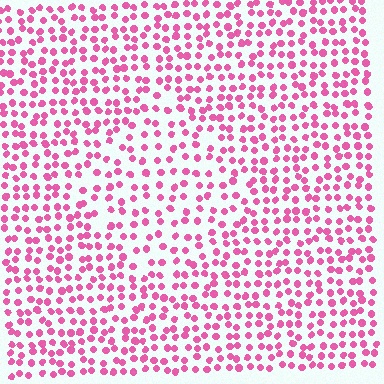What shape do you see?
I see a diamond.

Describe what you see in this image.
The image contains small pink elements arranged at two different densities. A diamond-shaped region is visible where the elements are less densely packed than the surrounding area.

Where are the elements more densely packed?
The elements are more densely packed outside the diamond boundary.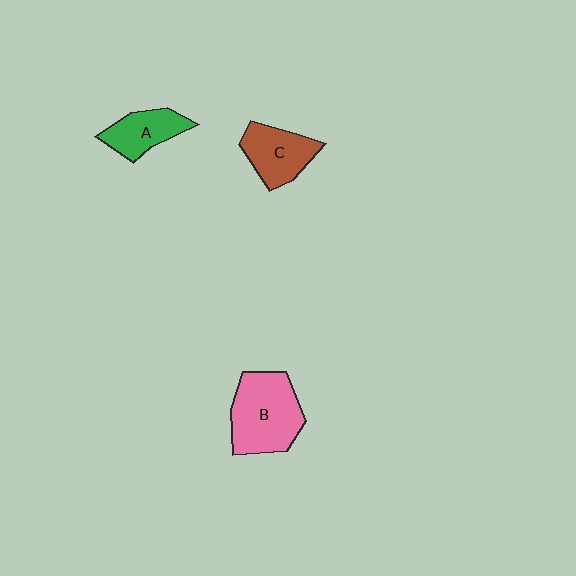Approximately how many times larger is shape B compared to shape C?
Approximately 1.5 times.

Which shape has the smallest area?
Shape A (green).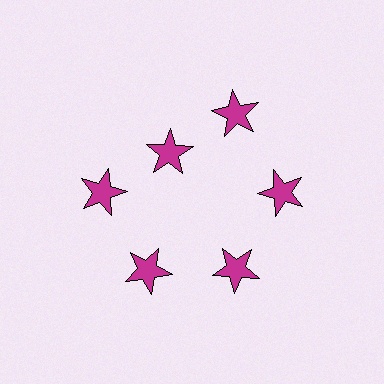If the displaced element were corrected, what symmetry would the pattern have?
It would have 6-fold rotational symmetry — the pattern would map onto itself every 60 degrees.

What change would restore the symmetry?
The symmetry would be restored by moving it outward, back onto the ring so that all 6 stars sit at equal angles and equal distance from the center.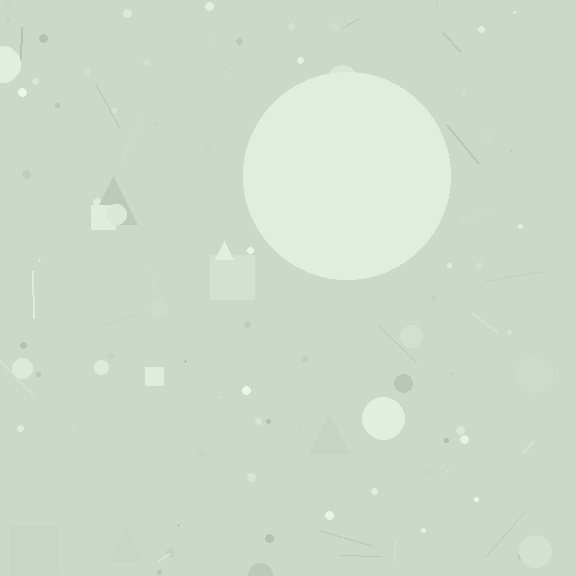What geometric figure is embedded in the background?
A circle is embedded in the background.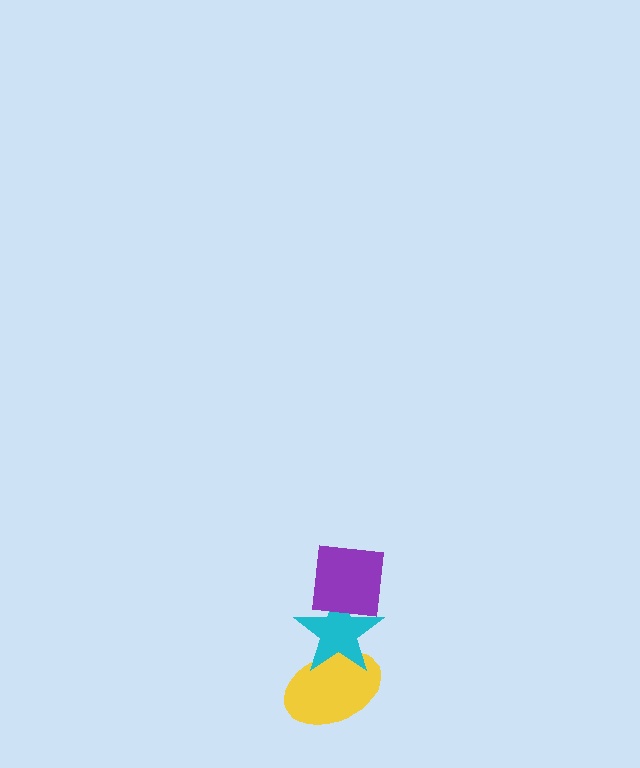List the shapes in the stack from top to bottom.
From top to bottom: the purple square, the cyan star, the yellow ellipse.